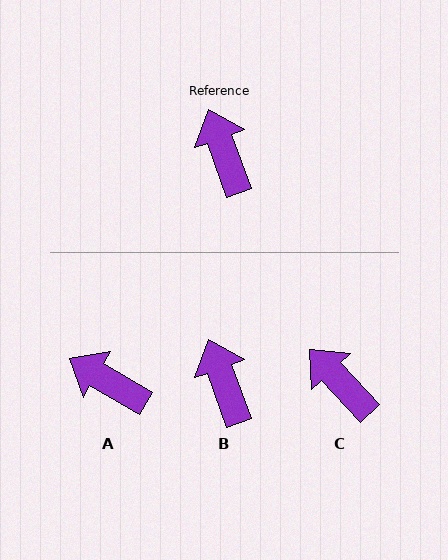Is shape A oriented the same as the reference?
No, it is off by about 39 degrees.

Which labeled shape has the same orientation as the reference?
B.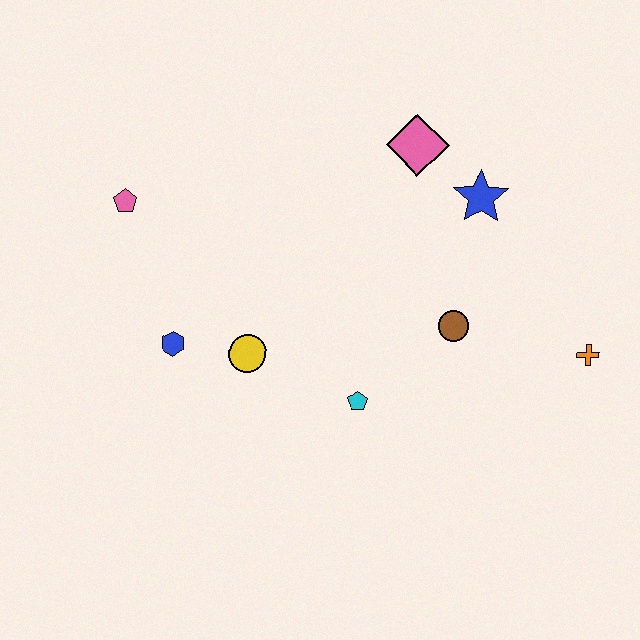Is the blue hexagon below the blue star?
Yes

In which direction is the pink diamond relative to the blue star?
The pink diamond is to the left of the blue star.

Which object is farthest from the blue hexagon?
The orange cross is farthest from the blue hexagon.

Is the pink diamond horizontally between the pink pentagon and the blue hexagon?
No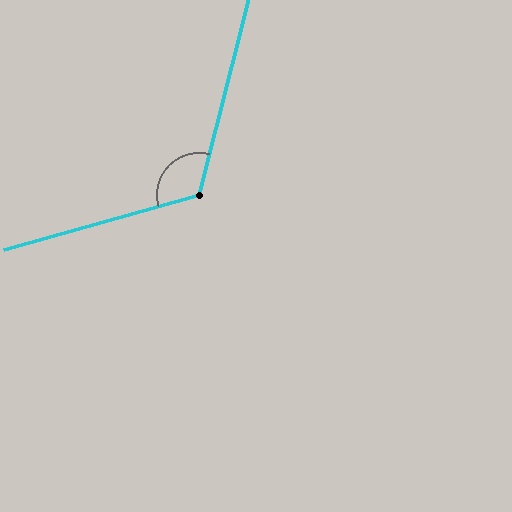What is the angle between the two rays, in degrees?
Approximately 120 degrees.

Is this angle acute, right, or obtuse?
It is obtuse.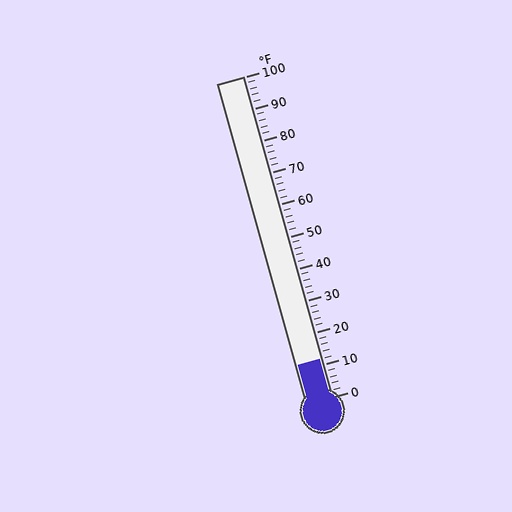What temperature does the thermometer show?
The thermometer shows approximately 12°F.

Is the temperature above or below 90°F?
The temperature is below 90°F.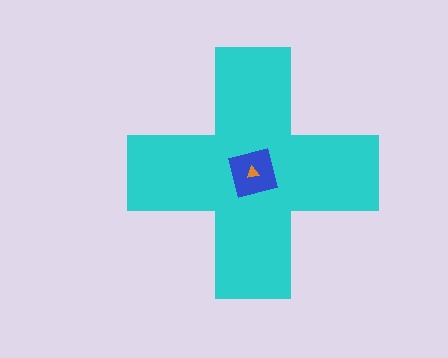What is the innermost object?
The orange triangle.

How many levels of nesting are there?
3.